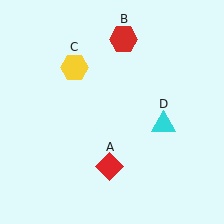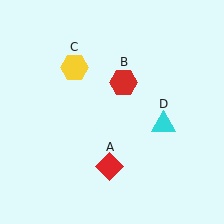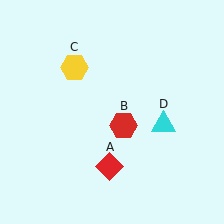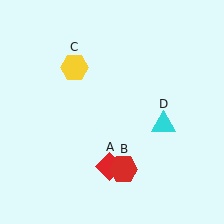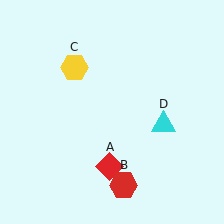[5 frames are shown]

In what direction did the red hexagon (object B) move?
The red hexagon (object B) moved down.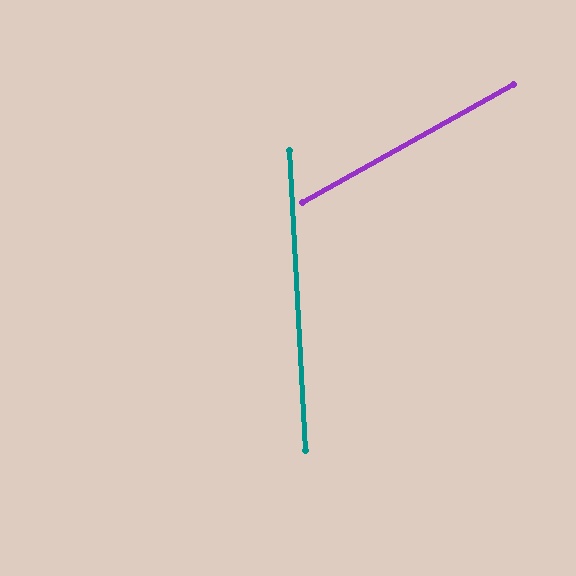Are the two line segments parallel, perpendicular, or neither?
Neither parallel nor perpendicular — they differ by about 64°.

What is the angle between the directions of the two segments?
Approximately 64 degrees.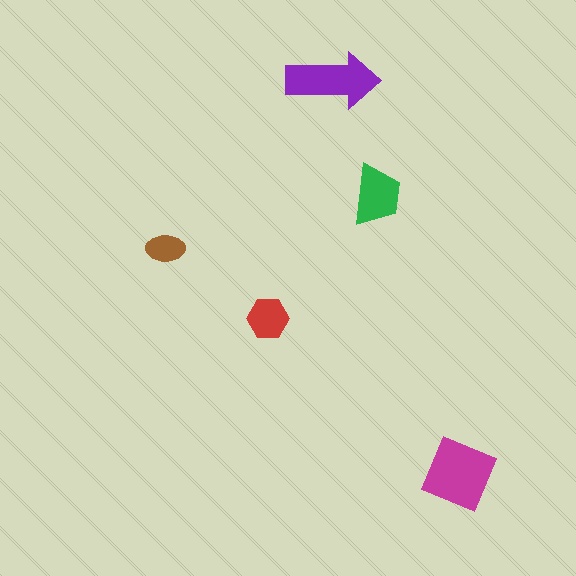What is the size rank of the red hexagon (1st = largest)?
4th.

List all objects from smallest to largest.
The brown ellipse, the red hexagon, the green trapezoid, the purple arrow, the magenta diamond.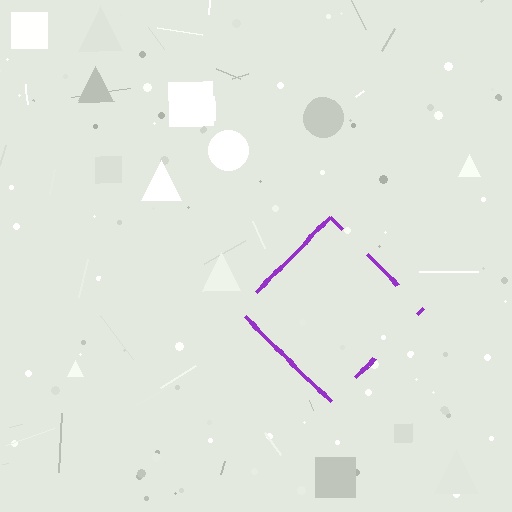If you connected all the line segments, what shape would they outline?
They would outline a diamond.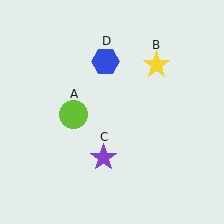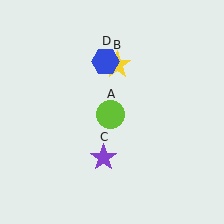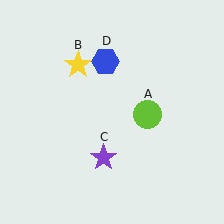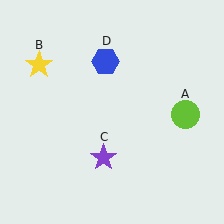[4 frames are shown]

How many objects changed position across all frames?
2 objects changed position: lime circle (object A), yellow star (object B).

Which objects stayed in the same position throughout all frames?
Purple star (object C) and blue hexagon (object D) remained stationary.